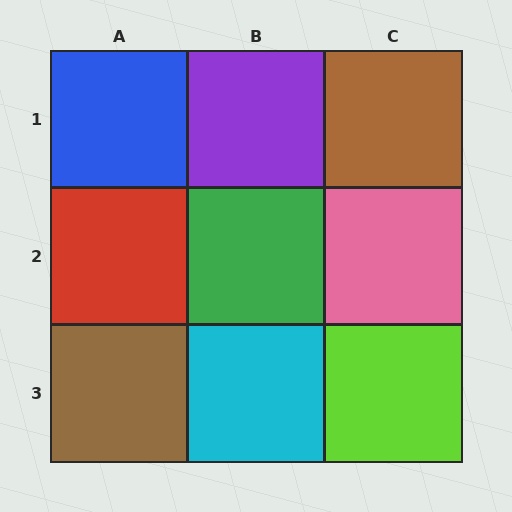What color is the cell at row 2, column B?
Green.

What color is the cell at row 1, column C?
Brown.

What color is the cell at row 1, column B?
Purple.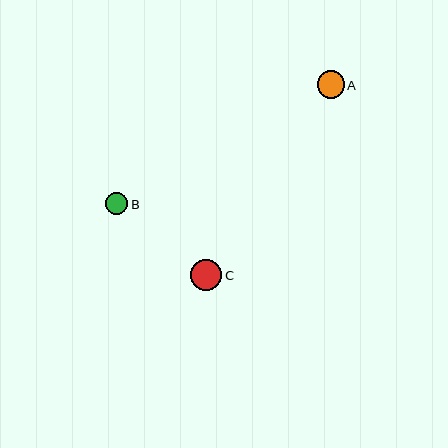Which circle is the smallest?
Circle B is the smallest with a size of approximately 22 pixels.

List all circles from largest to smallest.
From largest to smallest: C, A, B.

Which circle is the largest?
Circle C is the largest with a size of approximately 31 pixels.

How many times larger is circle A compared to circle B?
Circle A is approximately 1.2 times the size of circle B.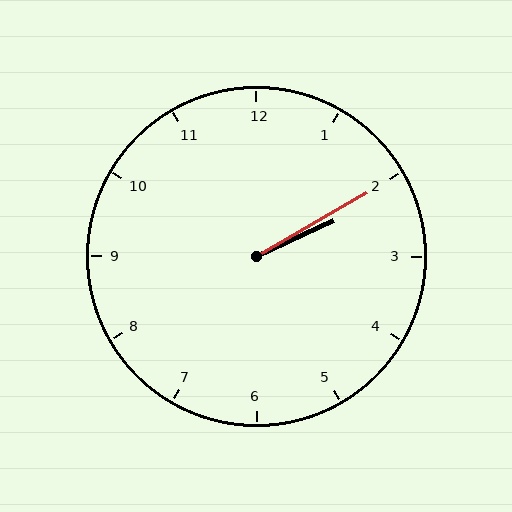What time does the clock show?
2:10.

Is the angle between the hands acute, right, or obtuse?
It is acute.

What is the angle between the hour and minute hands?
Approximately 5 degrees.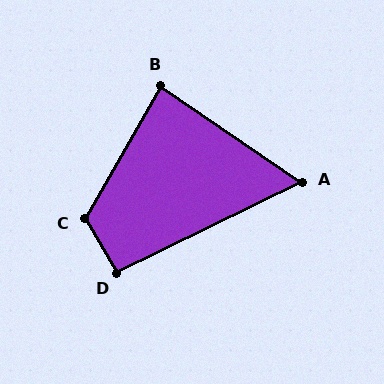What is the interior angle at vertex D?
Approximately 94 degrees (approximately right).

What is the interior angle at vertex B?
Approximately 86 degrees (approximately right).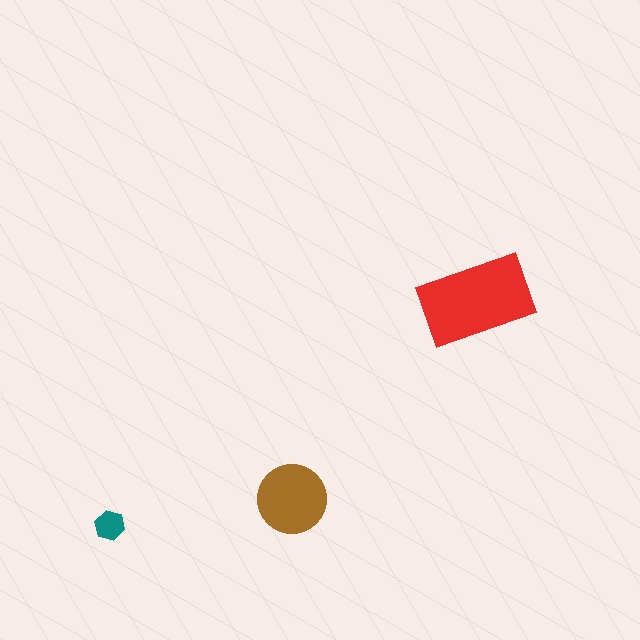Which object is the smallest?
The teal hexagon.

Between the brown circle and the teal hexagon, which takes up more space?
The brown circle.